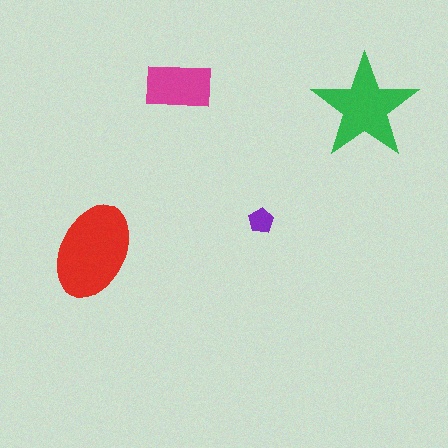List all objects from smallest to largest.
The purple pentagon, the magenta rectangle, the green star, the red ellipse.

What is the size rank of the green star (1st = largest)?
2nd.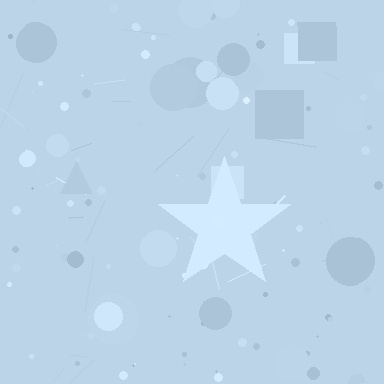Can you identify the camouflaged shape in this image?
The camouflaged shape is a star.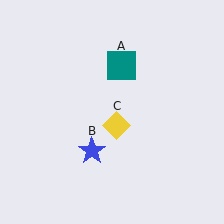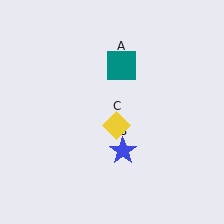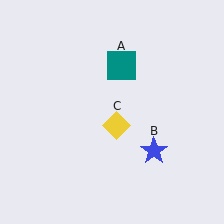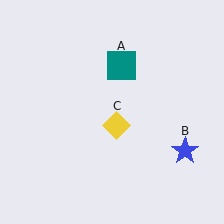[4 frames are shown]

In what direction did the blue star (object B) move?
The blue star (object B) moved right.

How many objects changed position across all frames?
1 object changed position: blue star (object B).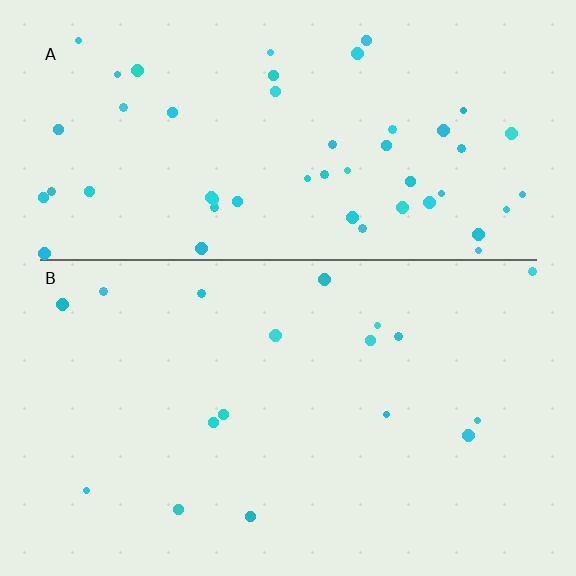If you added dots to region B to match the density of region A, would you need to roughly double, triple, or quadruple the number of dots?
Approximately triple.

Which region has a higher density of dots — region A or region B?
A (the top).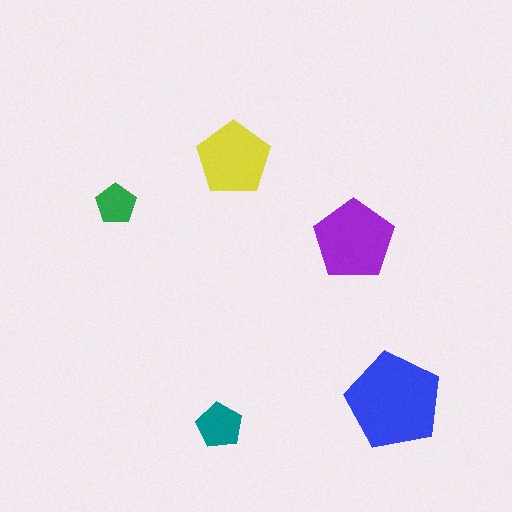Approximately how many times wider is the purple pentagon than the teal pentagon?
About 2 times wider.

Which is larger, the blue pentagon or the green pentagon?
The blue one.